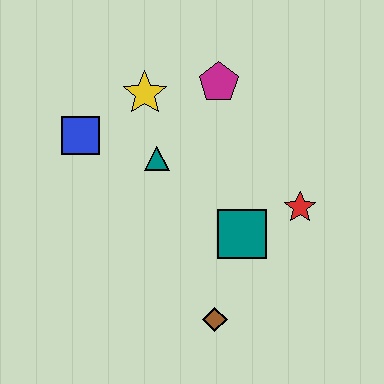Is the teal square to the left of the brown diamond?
No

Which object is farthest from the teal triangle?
The brown diamond is farthest from the teal triangle.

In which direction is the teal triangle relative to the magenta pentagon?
The teal triangle is below the magenta pentagon.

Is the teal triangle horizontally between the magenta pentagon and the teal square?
No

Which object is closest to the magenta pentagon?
The yellow star is closest to the magenta pentagon.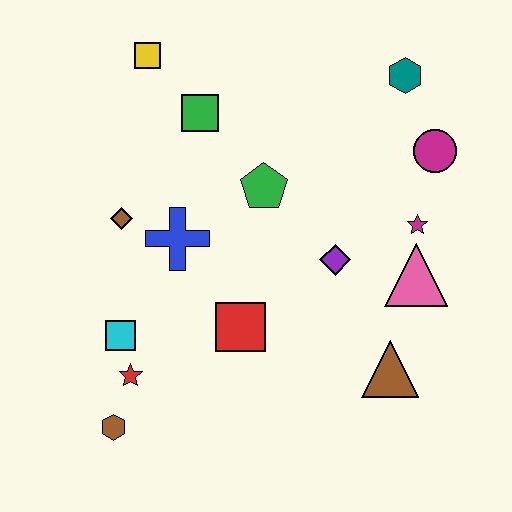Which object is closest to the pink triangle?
The magenta star is closest to the pink triangle.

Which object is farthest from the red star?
The teal hexagon is farthest from the red star.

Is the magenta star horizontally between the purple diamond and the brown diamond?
No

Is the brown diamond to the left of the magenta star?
Yes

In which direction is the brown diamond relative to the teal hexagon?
The brown diamond is to the left of the teal hexagon.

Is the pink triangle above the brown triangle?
Yes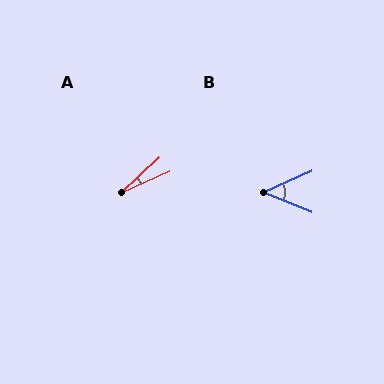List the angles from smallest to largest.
A (18°), B (47°).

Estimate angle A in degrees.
Approximately 18 degrees.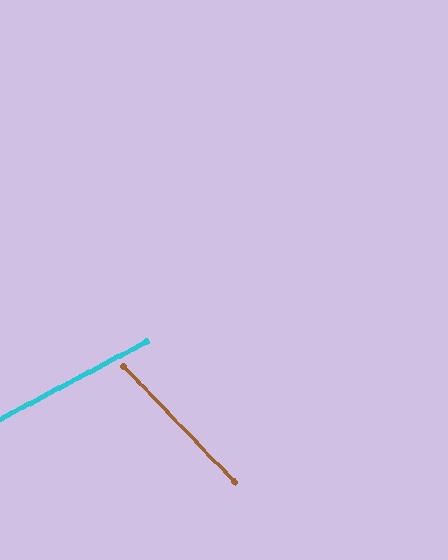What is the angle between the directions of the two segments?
Approximately 74 degrees.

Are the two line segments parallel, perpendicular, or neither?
Neither parallel nor perpendicular — they differ by about 74°.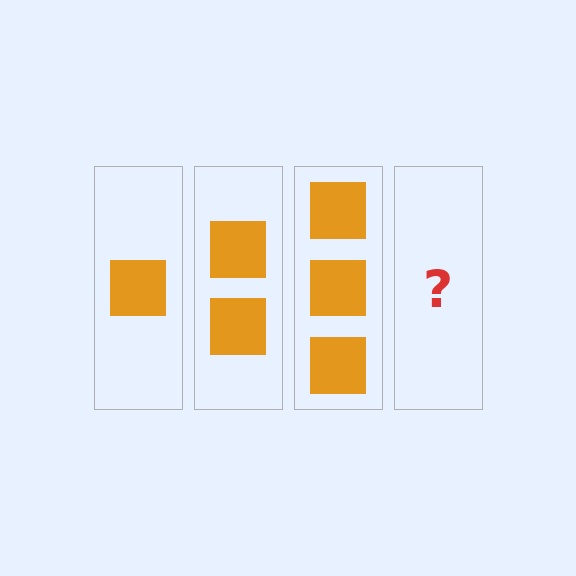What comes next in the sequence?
The next element should be 4 squares.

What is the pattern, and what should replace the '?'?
The pattern is that each step adds one more square. The '?' should be 4 squares.